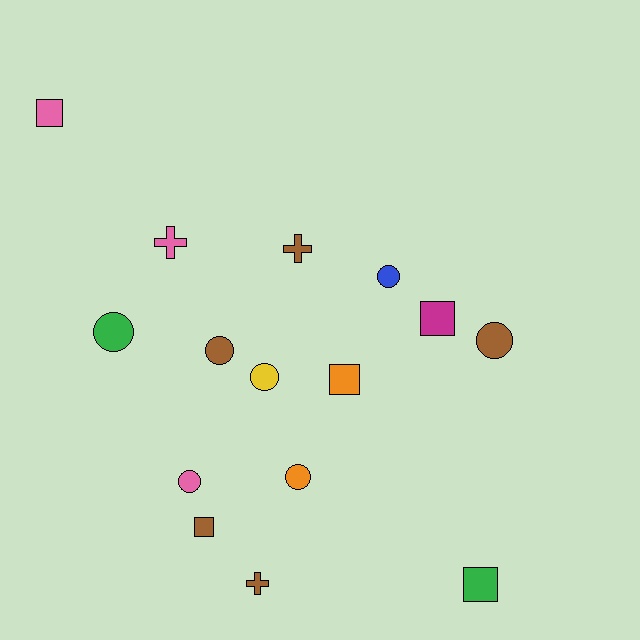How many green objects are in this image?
There are 2 green objects.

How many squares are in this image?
There are 5 squares.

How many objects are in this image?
There are 15 objects.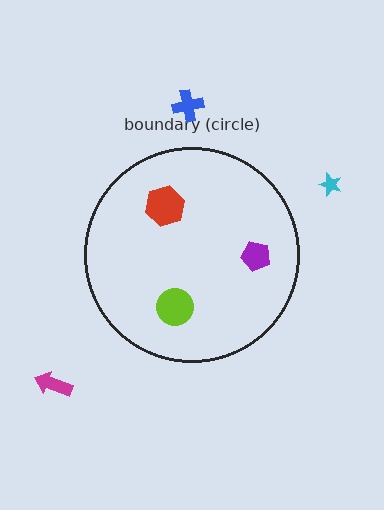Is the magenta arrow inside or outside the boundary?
Outside.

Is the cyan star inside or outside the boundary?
Outside.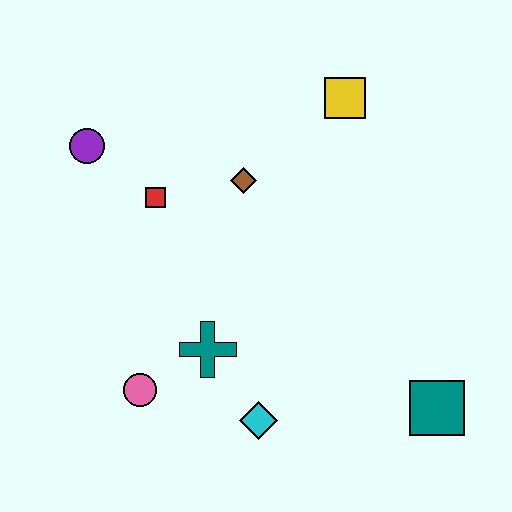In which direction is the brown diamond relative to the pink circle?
The brown diamond is above the pink circle.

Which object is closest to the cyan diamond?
The teal cross is closest to the cyan diamond.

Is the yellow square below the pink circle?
No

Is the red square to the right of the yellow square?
No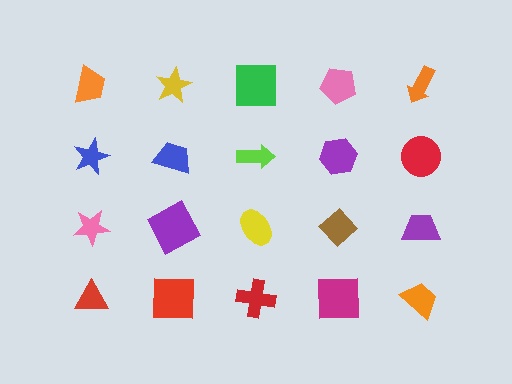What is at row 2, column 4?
A purple hexagon.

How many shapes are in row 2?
5 shapes.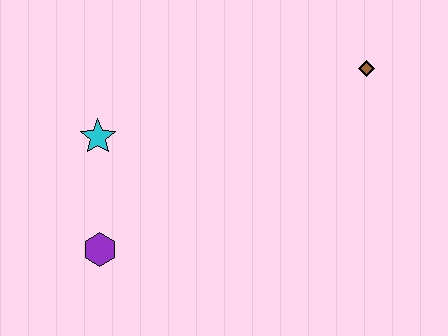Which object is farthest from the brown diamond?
The purple hexagon is farthest from the brown diamond.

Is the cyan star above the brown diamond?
No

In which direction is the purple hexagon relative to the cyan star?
The purple hexagon is below the cyan star.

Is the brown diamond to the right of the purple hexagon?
Yes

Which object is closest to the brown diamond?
The cyan star is closest to the brown diamond.